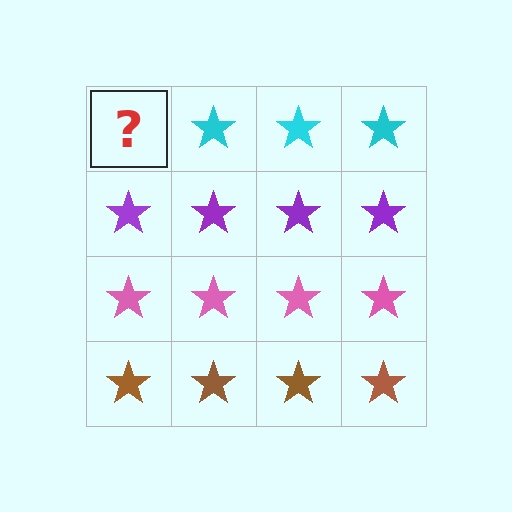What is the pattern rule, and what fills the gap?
The rule is that each row has a consistent color. The gap should be filled with a cyan star.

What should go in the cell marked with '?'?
The missing cell should contain a cyan star.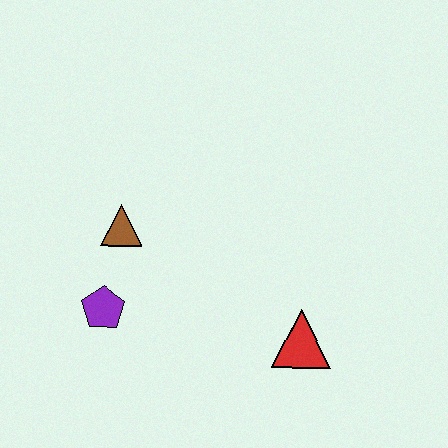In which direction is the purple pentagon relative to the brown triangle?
The purple pentagon is below the brown triangle.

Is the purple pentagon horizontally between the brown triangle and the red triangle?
No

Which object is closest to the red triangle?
The purple pentagon is closest to the red triangle.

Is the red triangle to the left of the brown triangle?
No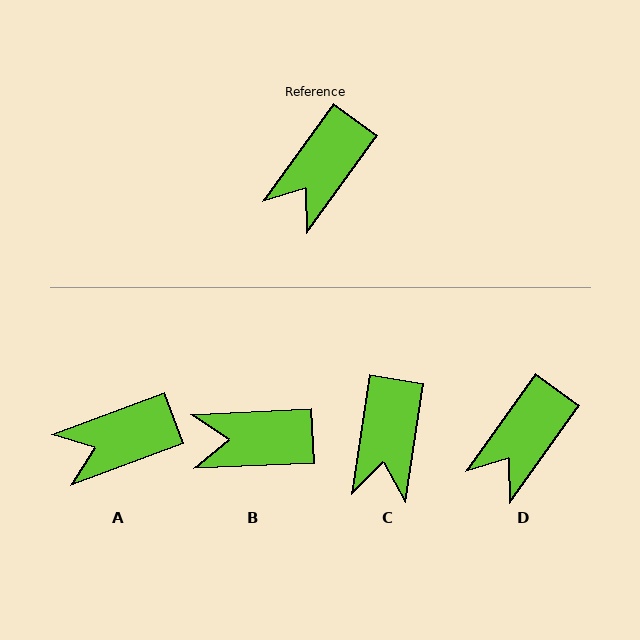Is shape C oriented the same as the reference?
No, it is off by about 27 degrees.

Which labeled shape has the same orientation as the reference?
D.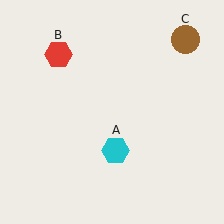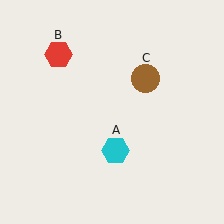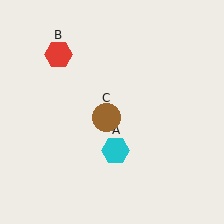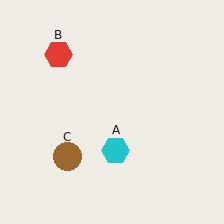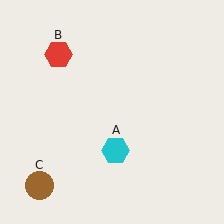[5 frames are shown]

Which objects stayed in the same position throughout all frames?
Cyan hexagon (object A) and red hexagon (object B) remained stationary.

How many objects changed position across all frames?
1 object changed position: brown circle (object C).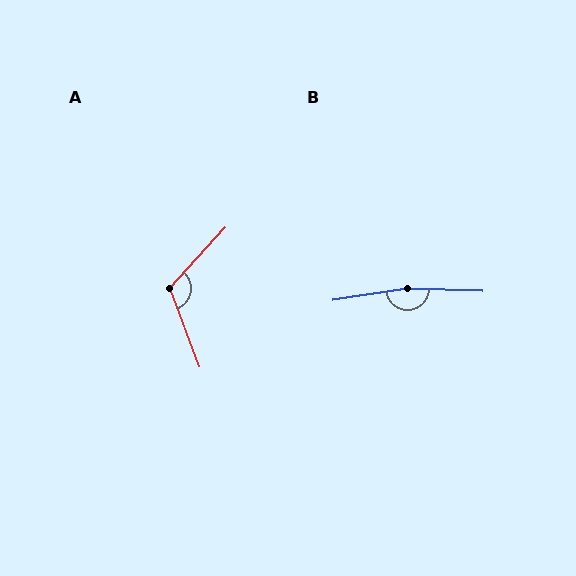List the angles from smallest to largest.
A (117°), B (169°).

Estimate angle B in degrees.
Approximately 169 degrees.